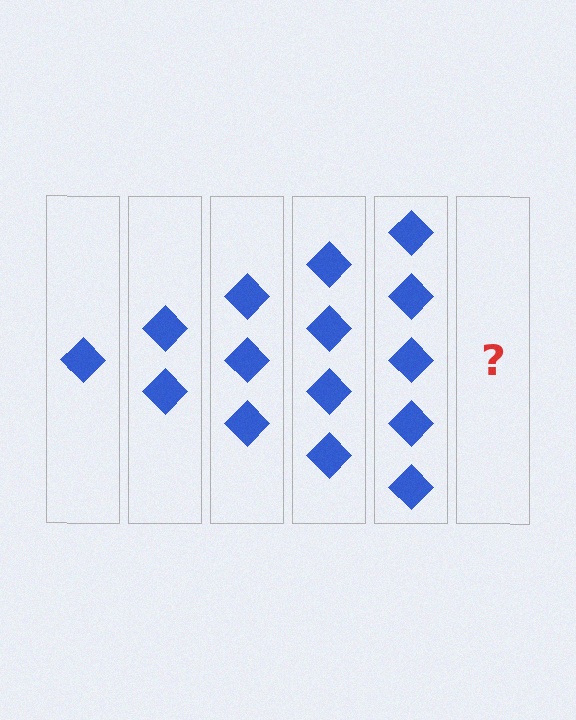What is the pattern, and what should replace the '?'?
The pattern is that each step adds one more diamond. The '?' should be 6 diamonds.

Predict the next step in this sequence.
The next step is 6 diamonds.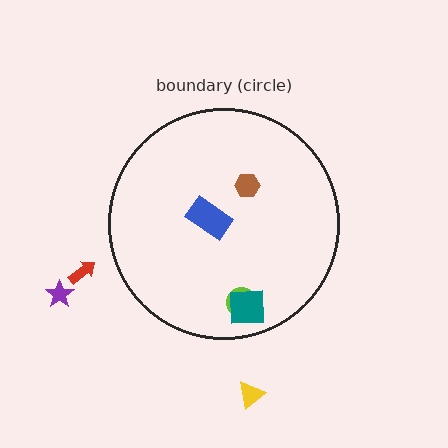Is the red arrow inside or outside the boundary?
Outside.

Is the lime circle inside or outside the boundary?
Inside.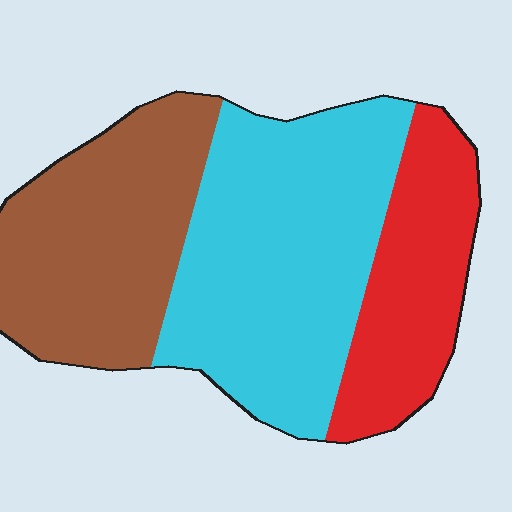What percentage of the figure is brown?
Brown covers around 35% of the figure.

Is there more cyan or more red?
Cyan.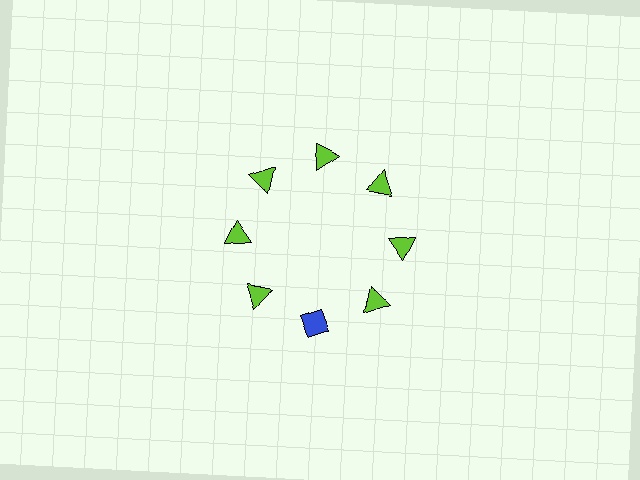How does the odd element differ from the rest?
It differs in both color (blue instead of lime) and shape (diamond instead of triangle).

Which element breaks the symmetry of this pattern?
The blue diamond at roughly the 6 o'clock position breaks the symmetry. All other shapes are lime triangles.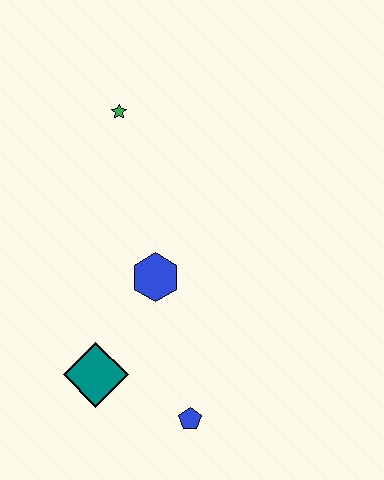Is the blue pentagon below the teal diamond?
Yes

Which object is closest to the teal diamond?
The blue pentagon is closest to the teal diamond.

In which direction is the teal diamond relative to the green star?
The teal diamond is below the green star.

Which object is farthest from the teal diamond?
The green star is farthest from the teal diamond.